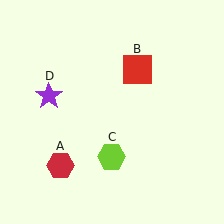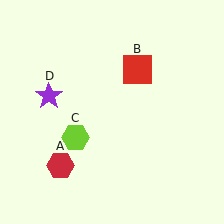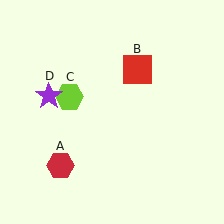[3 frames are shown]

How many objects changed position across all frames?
1 object changed position: lime hexagon (object C).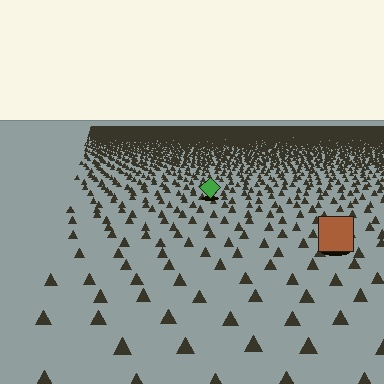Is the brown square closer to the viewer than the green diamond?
Yes. The brown square is closer — you can tell from the texture gradient: the ground texture is coarser near it.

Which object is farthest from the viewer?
The green diamond is farthest from the viewer. It appears smaller and the ground texture around it is denser.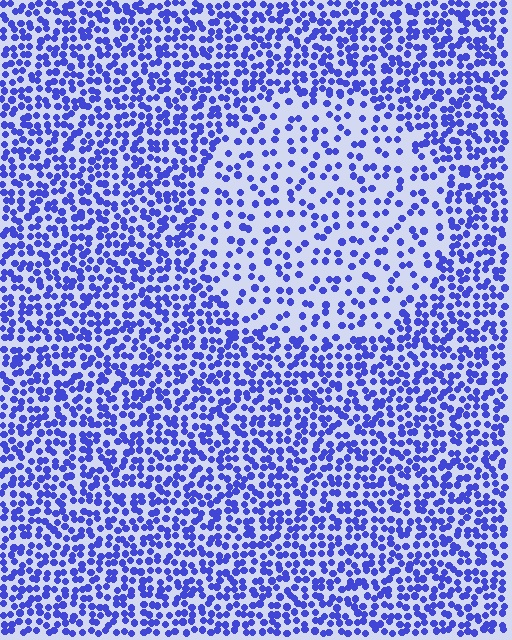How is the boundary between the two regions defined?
The boundary is defined by a change in element density (approximately 2.1x ratio). All elements are the same color, size, and shape.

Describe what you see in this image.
The image contains small blue elements arranged at two different densities. A circle-shaped region is visible where the elements are less densely packed than the surrounding area.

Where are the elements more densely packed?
The elements are more densely packed outside the circle boundary.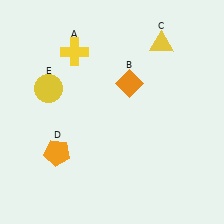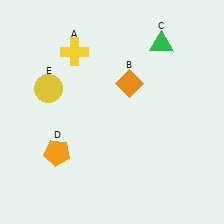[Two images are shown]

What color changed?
The triangle (C) changed from yellow in Image 1 to green in Image 2.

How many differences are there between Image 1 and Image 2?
There is 1 difference between the two images.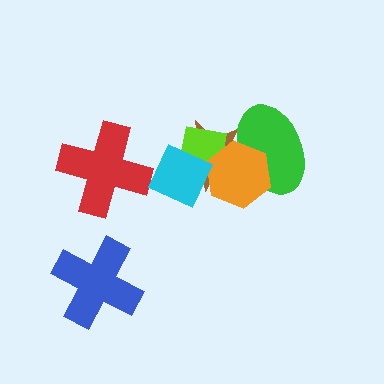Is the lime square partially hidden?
Yes, it is partially covered by another shape.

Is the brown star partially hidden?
Yes, it is partially covered by another shape.